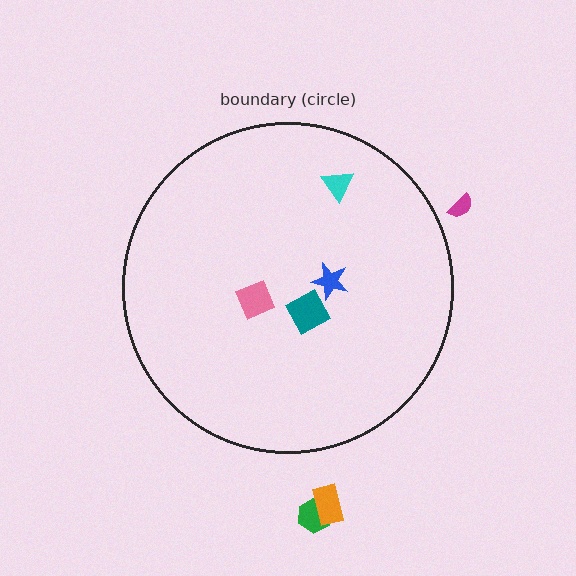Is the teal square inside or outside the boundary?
Inside.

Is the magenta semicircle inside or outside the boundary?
Outside.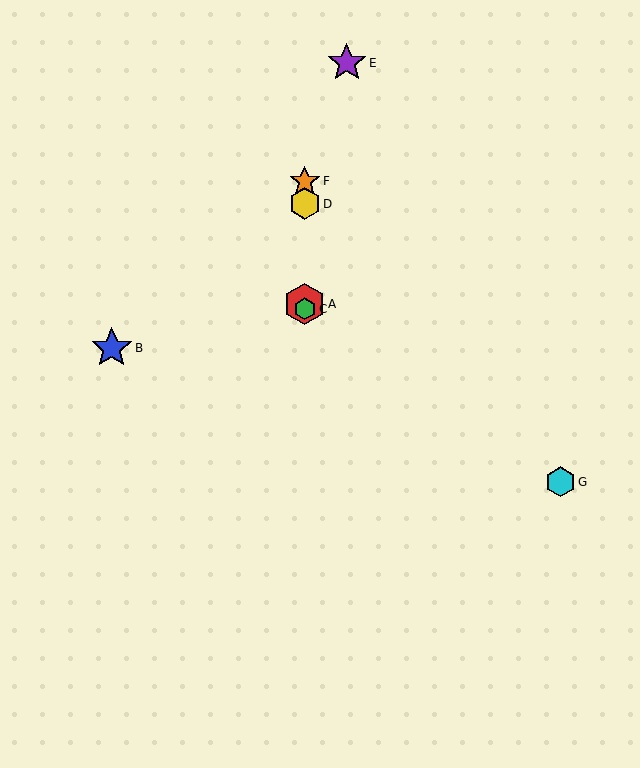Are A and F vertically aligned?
Yes, both are at x≈305.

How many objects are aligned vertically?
4 objects (A, C, D, F) are aligned vertically.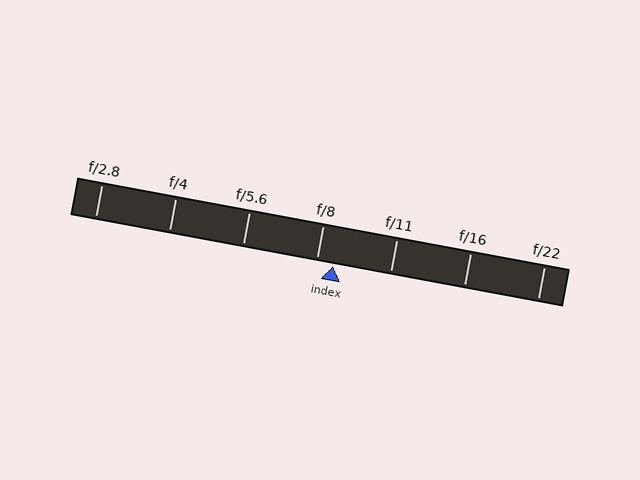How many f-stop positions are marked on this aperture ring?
There are 7 f-stop positions marked.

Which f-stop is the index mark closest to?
The index mark is closest to f/8.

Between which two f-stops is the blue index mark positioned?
The index mark is between f/8 and f/11.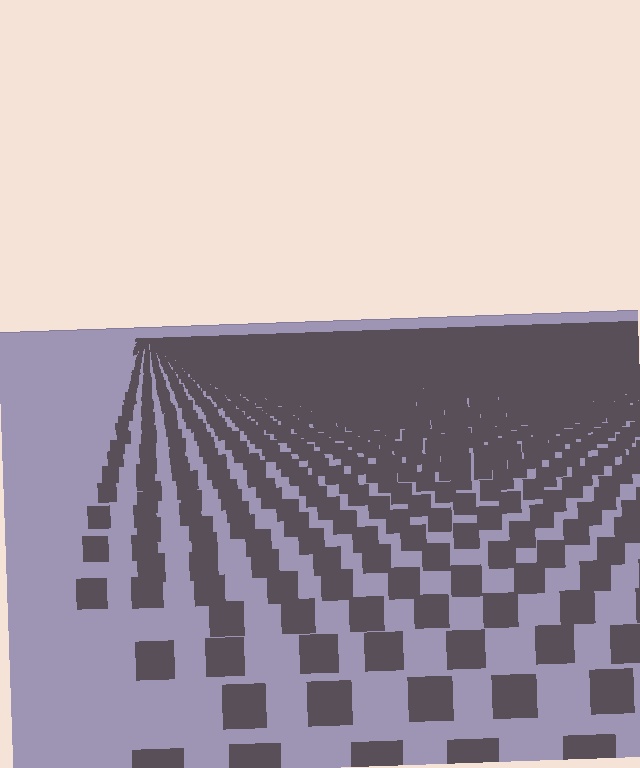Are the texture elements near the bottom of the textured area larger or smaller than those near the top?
Larger. Near the bottom, elements are closer to the viewer and appear at a bigger on-screen size.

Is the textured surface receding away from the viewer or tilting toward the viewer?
The surface is receding away from the viewer. Texture elements get smaller and denser toward the top.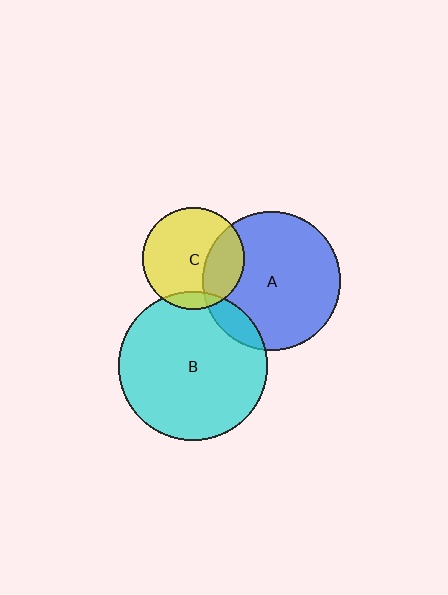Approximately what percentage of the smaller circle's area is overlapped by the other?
Approximately 10%.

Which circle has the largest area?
Circle B (cyan).